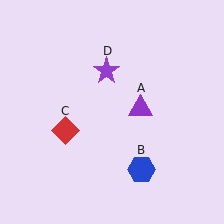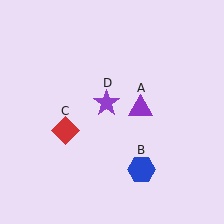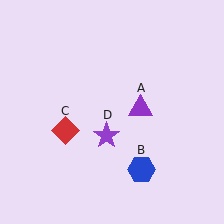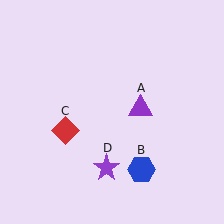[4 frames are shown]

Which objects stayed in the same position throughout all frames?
Purple triangle (object A) and blue hexagon (object B) and red diamond (object C) remained stationary.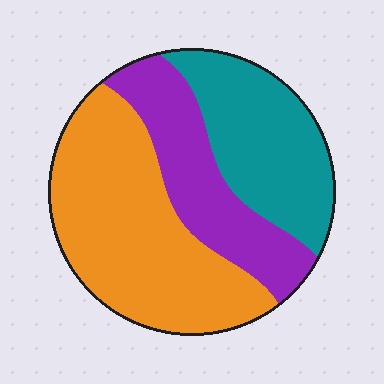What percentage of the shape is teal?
Teal covers 29% of the shape.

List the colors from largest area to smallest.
From largest to smallest: orange, teal, purple.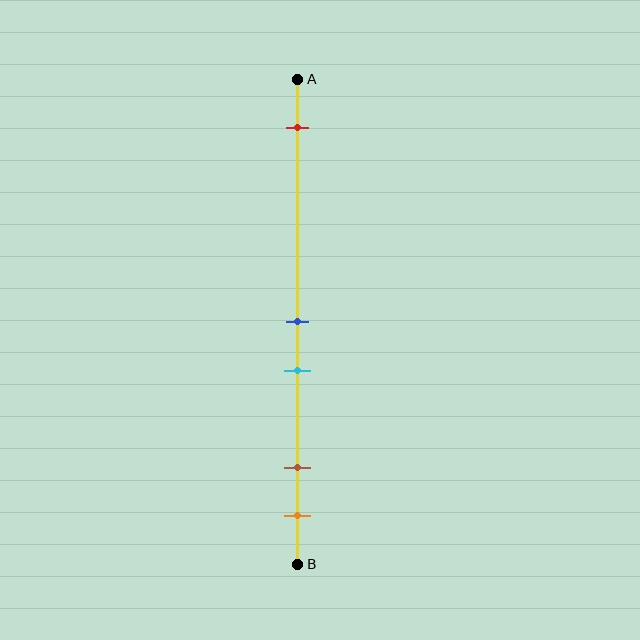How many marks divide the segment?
There are 5 marks dividing the segment.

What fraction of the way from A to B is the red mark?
The red mark is approximately 10% (0.1) of the way from A to B.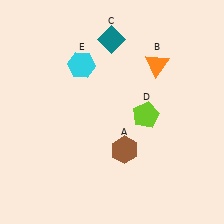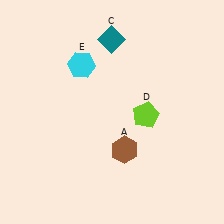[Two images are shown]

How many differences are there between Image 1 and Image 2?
There is 1 difference between the two images.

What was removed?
The orange triangle (B) was removed in Image 2.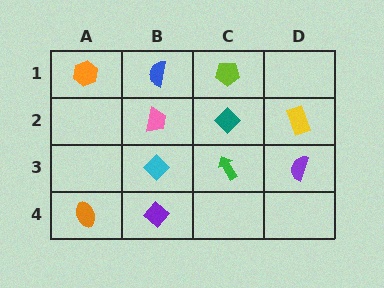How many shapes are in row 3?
3 shapes.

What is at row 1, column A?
An orange hexagon.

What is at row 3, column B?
A cyan diamond.